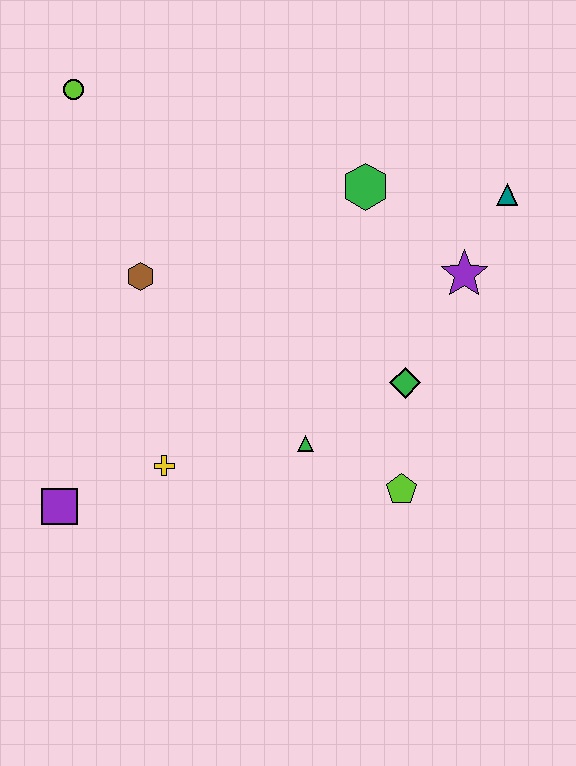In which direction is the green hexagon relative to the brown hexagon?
The green hexagon is to the right of the brown hexagon.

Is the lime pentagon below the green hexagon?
Yes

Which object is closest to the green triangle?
The lime pentagon is closest to the green triangle.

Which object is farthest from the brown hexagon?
The teal triangle is farthest from the brown hexagon.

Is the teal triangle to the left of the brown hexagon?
No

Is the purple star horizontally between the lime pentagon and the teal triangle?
Yes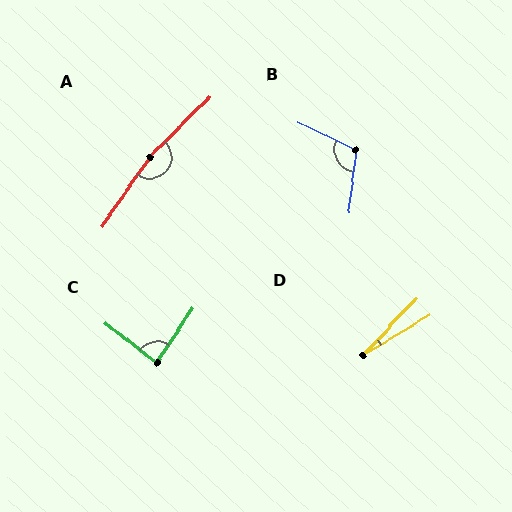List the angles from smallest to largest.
D (16°), C (86°), B (108°), A (169°).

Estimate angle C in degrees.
Approximately 86 degrees.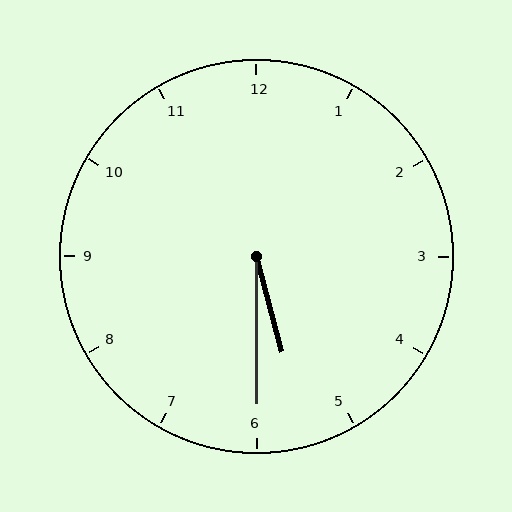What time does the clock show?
5:30.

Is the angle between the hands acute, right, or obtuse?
It is acute.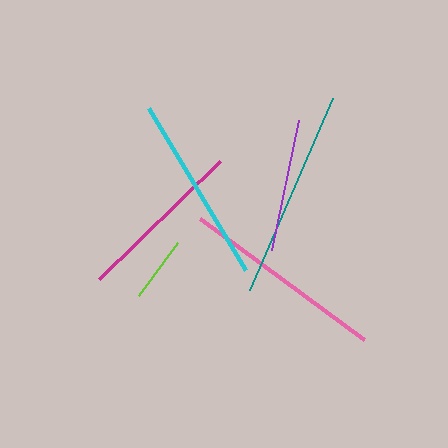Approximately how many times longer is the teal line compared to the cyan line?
The teal line is approximately 1.1 times the length of the cyan line.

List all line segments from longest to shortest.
From longest to shortest: teal, pink, cyan, magenta, purple, lime.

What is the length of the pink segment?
The pink segment is approximately 203 pixels long.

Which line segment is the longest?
The teal line is the longest at approximately 209 pixels.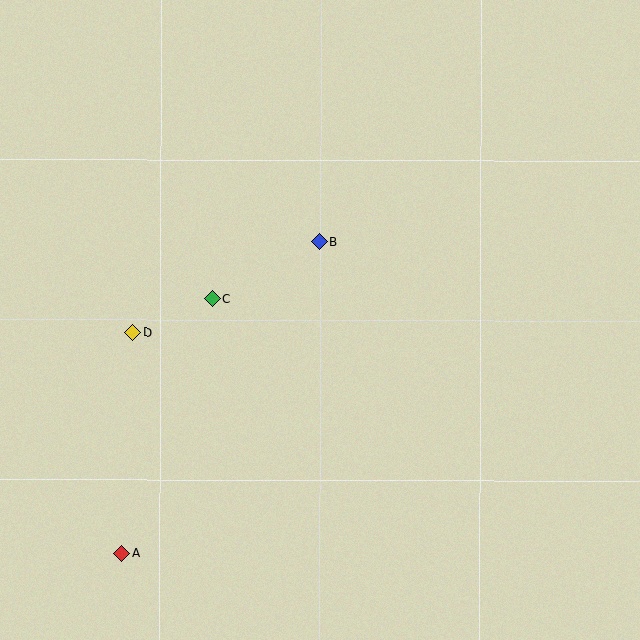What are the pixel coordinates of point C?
Point C is at (212, 299).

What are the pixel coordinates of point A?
Point A is at (122, 554).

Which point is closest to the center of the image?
Point B at (320, 242) is closest to the center.